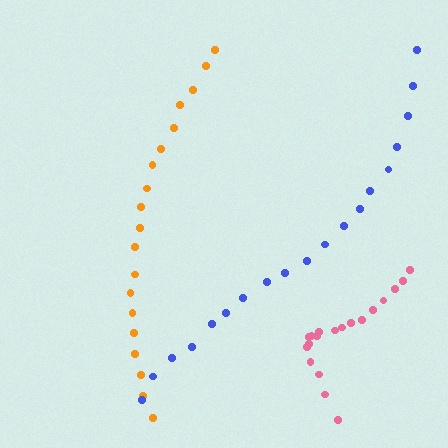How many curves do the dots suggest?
There are 3 distinct paths.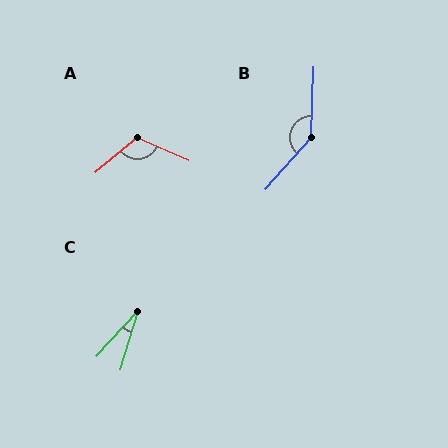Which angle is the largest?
B, at approximately 141 degrees.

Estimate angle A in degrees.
Approximately 117 degrees.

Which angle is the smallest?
C, at approximately 26 degrees.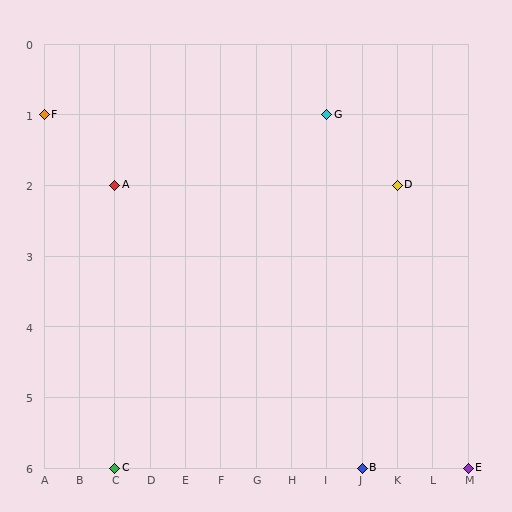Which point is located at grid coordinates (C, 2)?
Point A is at (C, 2).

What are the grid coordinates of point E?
Point E is at grid coordinates (M, 6).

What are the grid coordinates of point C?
Point C is at grid coordinates (C, 6).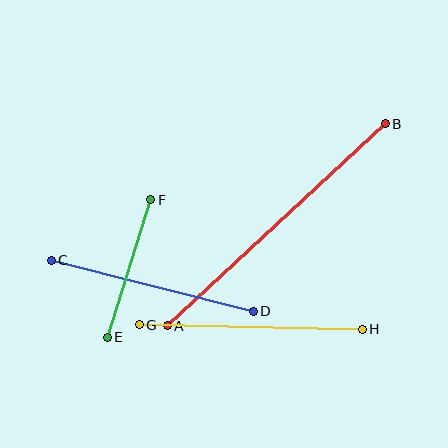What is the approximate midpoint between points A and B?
The midpoint is at approximately (276, 225) pixels.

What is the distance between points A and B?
The distance is approximately 297 pixels.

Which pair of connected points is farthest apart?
Points A and B are farthest apart.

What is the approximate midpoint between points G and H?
The midpoint is at approximately (251, 327) pixels.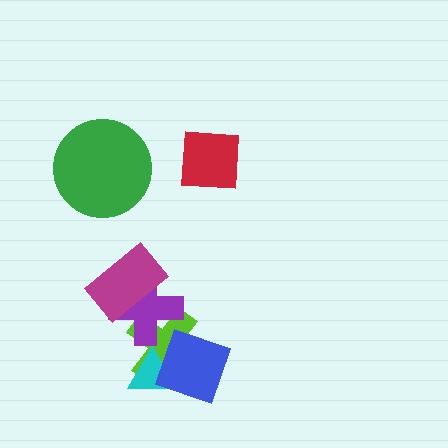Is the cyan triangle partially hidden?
Yes, it is partially covered by another shape.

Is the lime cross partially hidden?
Yes, it is partially covered by another shape.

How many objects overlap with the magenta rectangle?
1 object overlaps with the magenta rectangle.